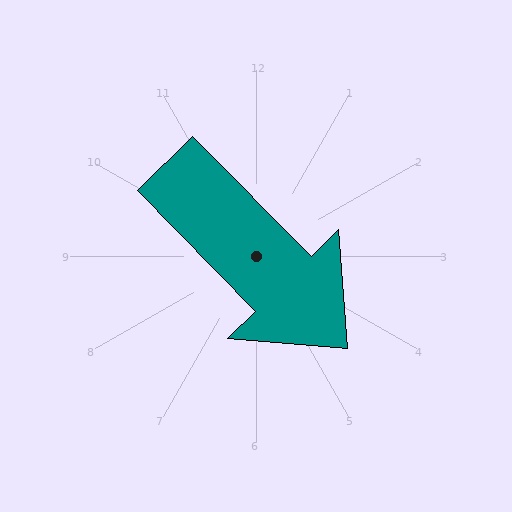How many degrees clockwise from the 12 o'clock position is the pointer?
Approximately 135 degrees.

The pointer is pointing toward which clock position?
Roughly 5 o'clock.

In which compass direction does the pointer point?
Southeast.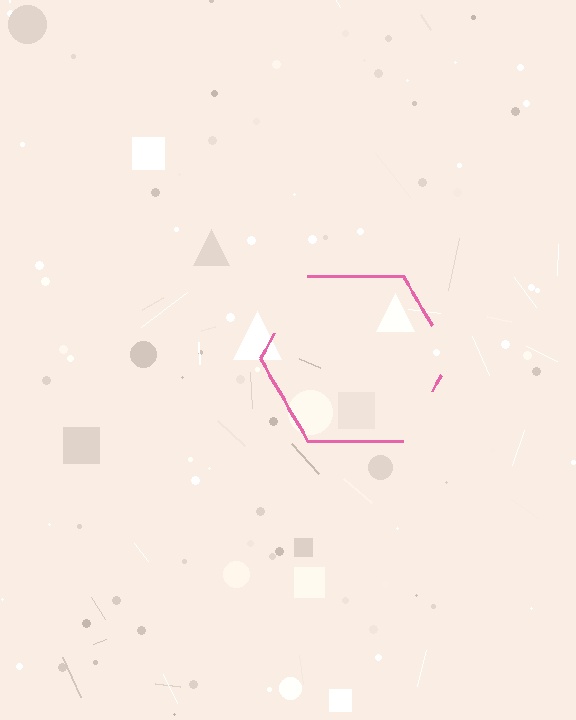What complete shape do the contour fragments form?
The contour fragments form a hexagon.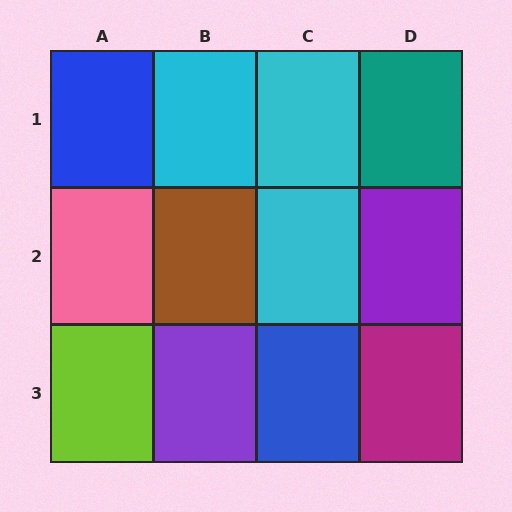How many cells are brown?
1 cell is brown.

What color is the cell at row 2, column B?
Brown.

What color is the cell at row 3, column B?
Purple.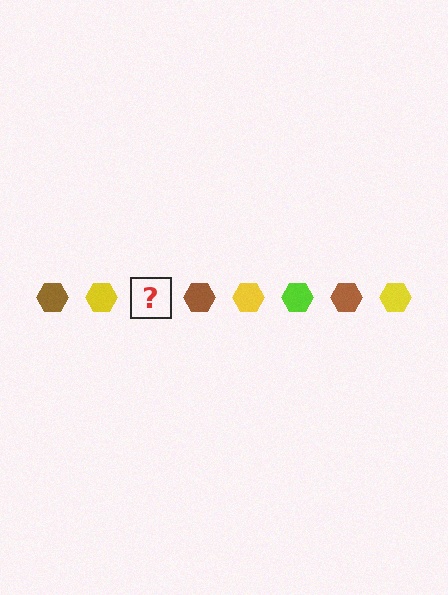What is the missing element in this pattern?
The missing element is a lime hexagon.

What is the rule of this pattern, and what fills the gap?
The rule is that the pattern cycles through brown, yellow, lime hexagons. The gap should be filled with a lime hexagon.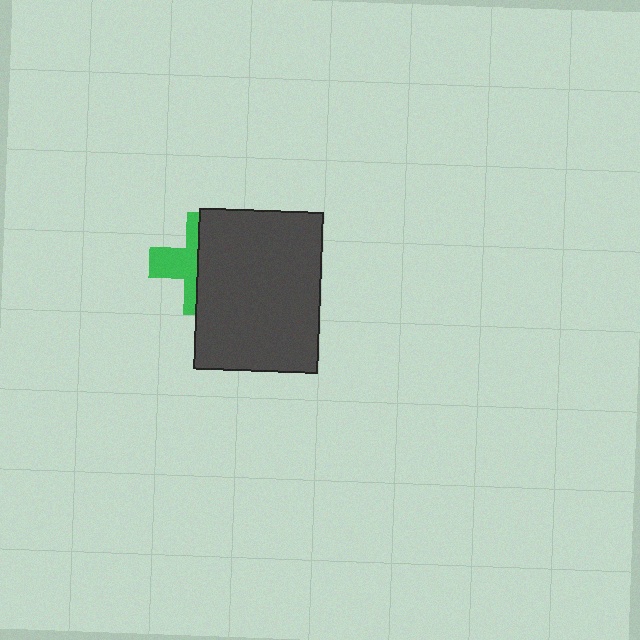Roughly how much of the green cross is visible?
A small part of it is visible (roughly 43%).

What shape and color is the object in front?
The object in front is a dark gray rectangle.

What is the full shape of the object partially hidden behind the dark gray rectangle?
The partially hidden object is a green cross.